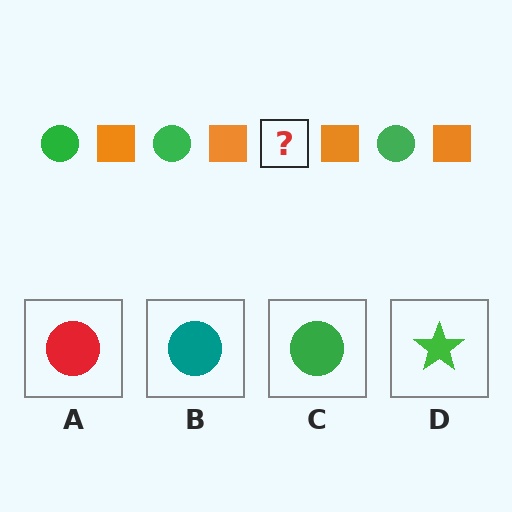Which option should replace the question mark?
Option C.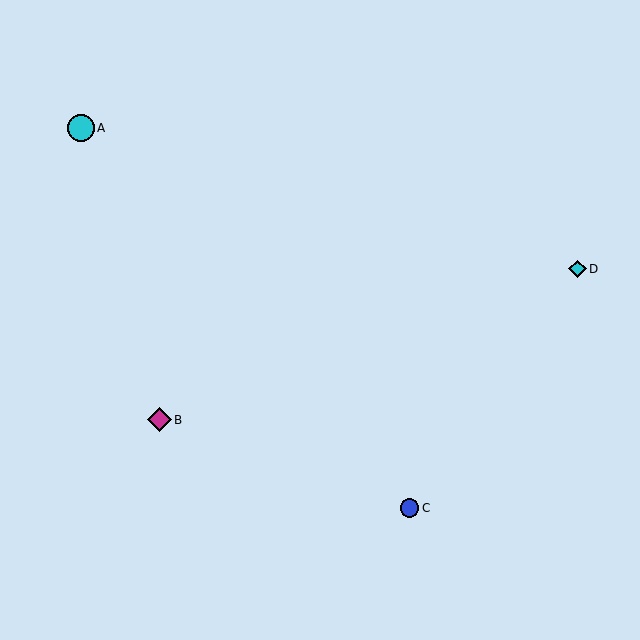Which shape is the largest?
The cyan circle (labeled A) is the largest.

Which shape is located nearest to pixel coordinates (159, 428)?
The magenta diamond (labeled B) at (159, 420) is nearest to that location.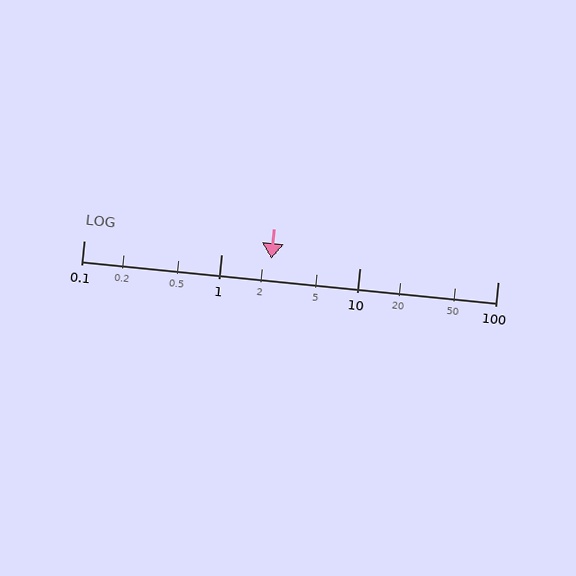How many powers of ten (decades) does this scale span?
The scale spans 3 decades, from 0.1 to 100.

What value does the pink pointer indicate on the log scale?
The pointer indicates approximately 2.3.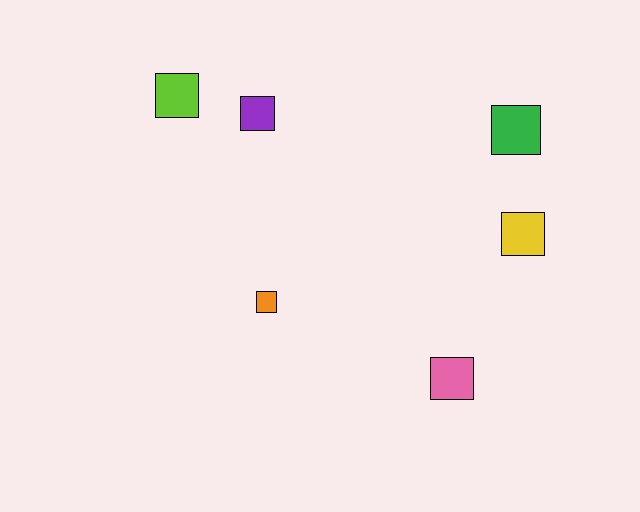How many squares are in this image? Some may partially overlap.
There are 6 squares.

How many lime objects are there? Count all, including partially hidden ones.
There is 1 lime object.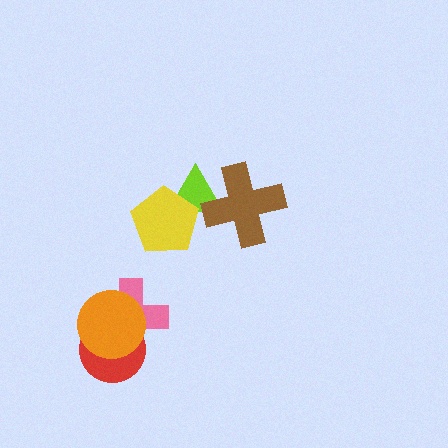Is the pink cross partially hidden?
Yes, it is partially covered by another shape.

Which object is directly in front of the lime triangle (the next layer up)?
The yellow pentagon is directly in front of the lime triangle.